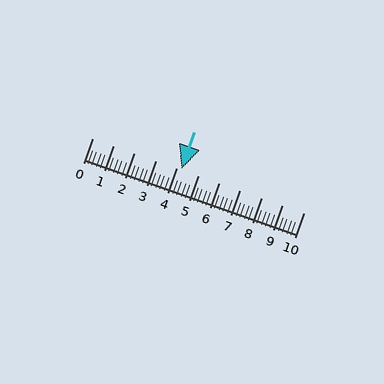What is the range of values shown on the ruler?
The ruler shows values from 0 to 10.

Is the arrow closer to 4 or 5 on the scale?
The arrow is closer to 4.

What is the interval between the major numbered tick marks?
The major tick marks are spaced 1 units apart.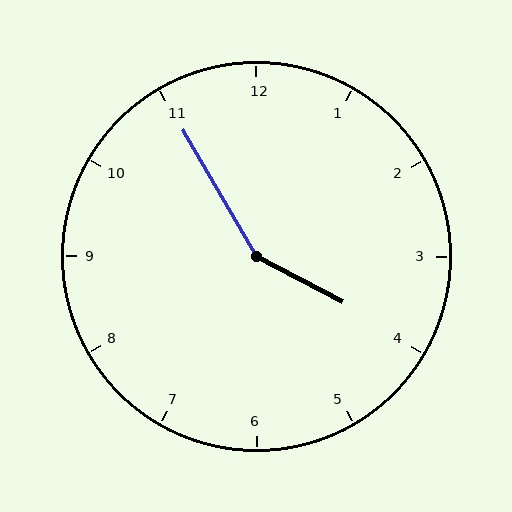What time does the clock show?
3:55.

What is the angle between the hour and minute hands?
Approximately 148 degrees.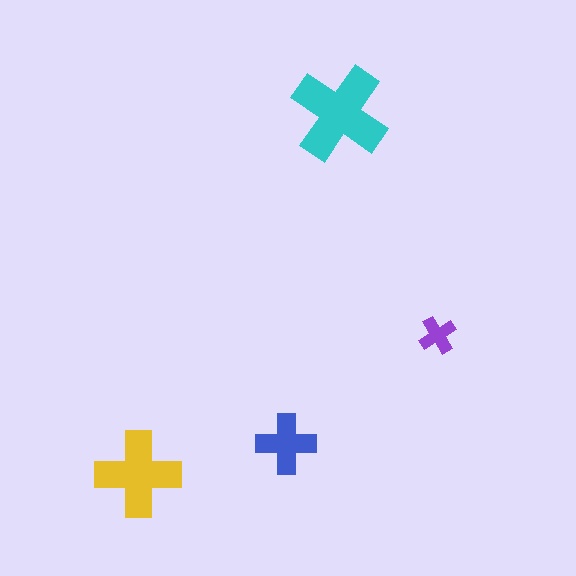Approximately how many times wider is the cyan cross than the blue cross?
About 1.5 times wider.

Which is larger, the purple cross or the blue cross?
The blue one.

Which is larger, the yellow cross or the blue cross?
The yellow one.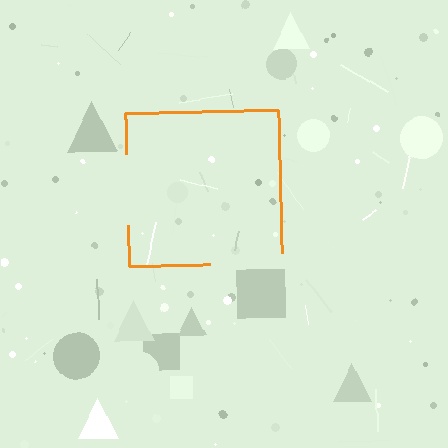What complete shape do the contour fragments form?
The contour fragments form a square.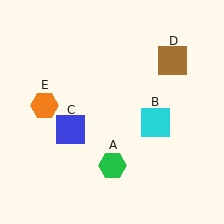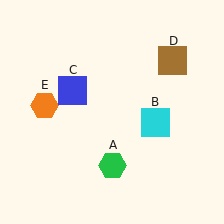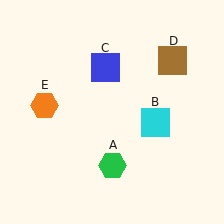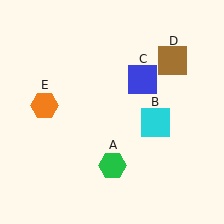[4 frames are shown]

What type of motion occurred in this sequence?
The blue square (object C) rotated clockwise around the center of the scene.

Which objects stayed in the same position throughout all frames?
Green hexagon (object A) and cyan square (object B) and brown square (object D) and orange hexagon (object E) remained stationary.